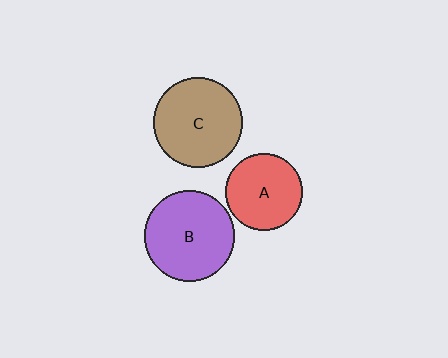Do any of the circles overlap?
No, none of the circles overlap.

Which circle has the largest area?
Circle B (purple).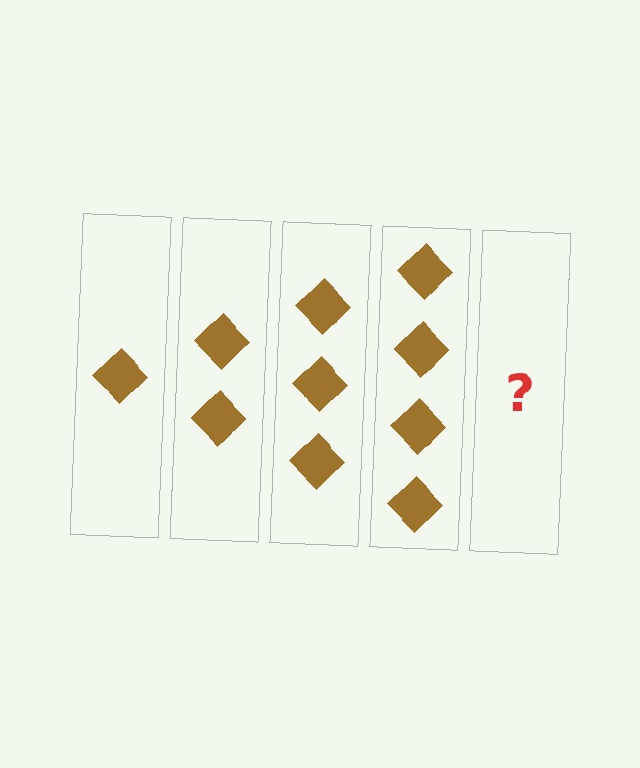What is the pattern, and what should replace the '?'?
The pattern is that each step adds one more diamond. The '?' should be 5 diamonds.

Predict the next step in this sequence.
The next step is 5 diamonds.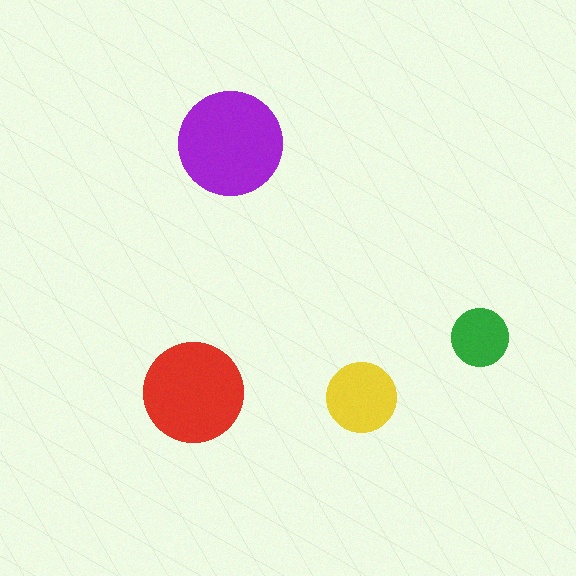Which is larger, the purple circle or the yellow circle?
The purple one.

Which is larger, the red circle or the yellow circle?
The red one.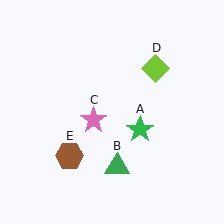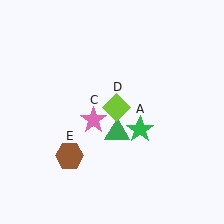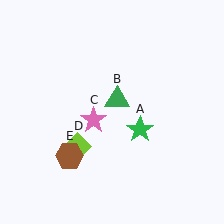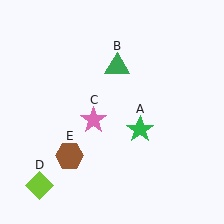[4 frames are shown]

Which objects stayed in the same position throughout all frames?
Green star (object A) and pink star (object C) and brown hexagon (object E) remained stationary.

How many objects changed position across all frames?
2 objects changed position: green triangle (object B), lime diamond (object D).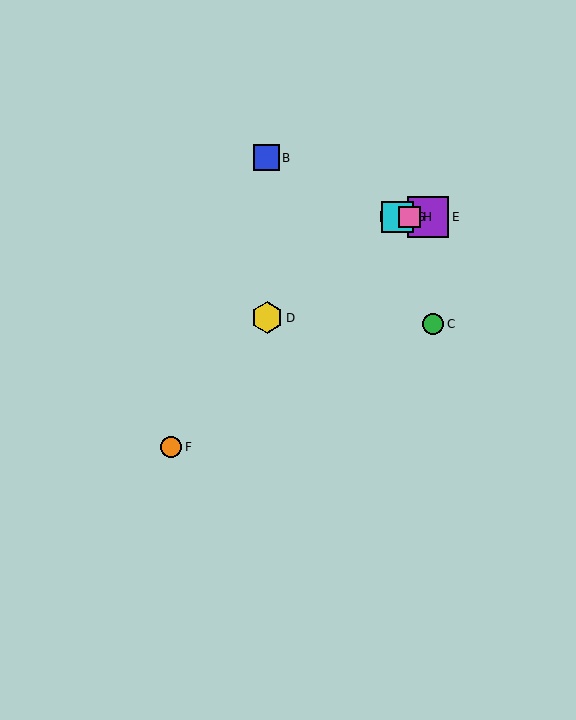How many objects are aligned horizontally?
4 objects (A, E, G, H) are aligned horizontally.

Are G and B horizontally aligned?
No, G is at y≈217 and B is at y≈158.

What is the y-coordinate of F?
Object F is at y≈447.